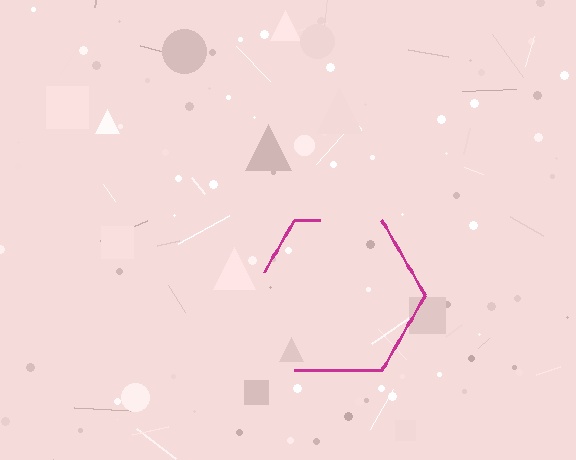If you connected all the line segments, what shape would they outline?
They would outline a hexagon.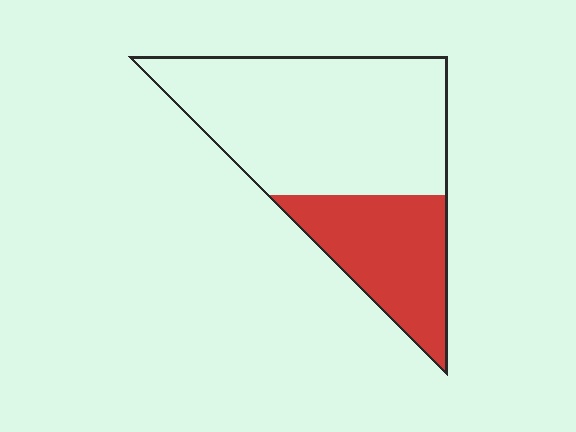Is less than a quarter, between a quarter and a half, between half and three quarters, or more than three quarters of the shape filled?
Between a quarter and a half.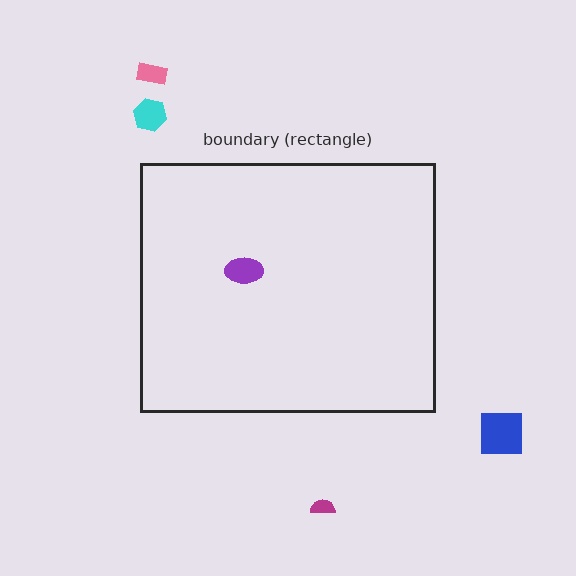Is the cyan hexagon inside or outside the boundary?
Outside.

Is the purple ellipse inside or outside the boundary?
Inside.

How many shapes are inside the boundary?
1 inside, 4 outside.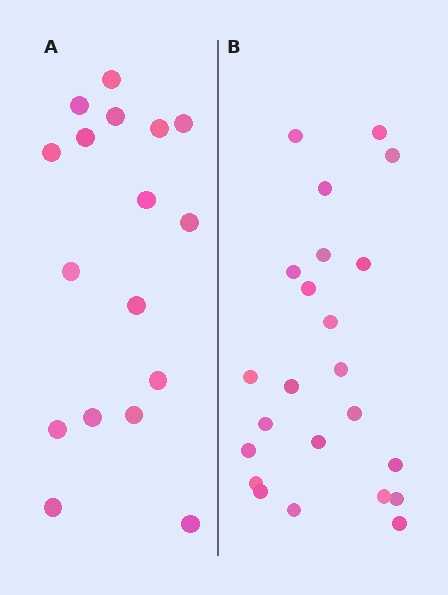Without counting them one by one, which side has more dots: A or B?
Region B (the right region) has more dots.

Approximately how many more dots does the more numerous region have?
Region B has about 6 more dots than region A.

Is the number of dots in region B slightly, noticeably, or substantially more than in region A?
Region B has noticeably more, but not dramatically so. The ratio is roughly 1.4 to 1.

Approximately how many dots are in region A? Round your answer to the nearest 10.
About 20 dots. (The exact count is 17, which rounds to 20.)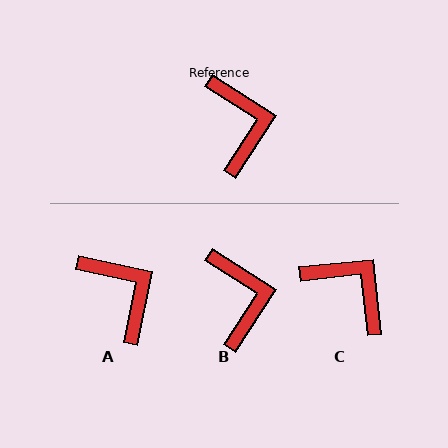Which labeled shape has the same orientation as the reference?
B.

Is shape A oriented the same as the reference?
No, it is off by about 21 degrees.